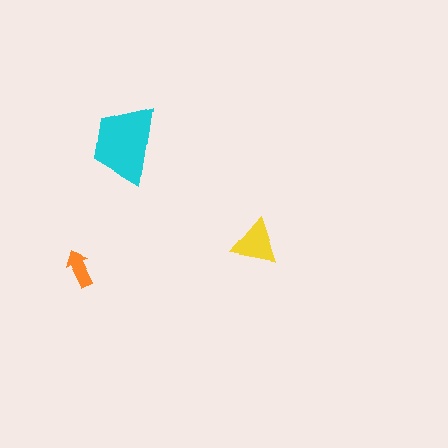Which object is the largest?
The cyan trapezoid.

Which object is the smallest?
The orange arrow.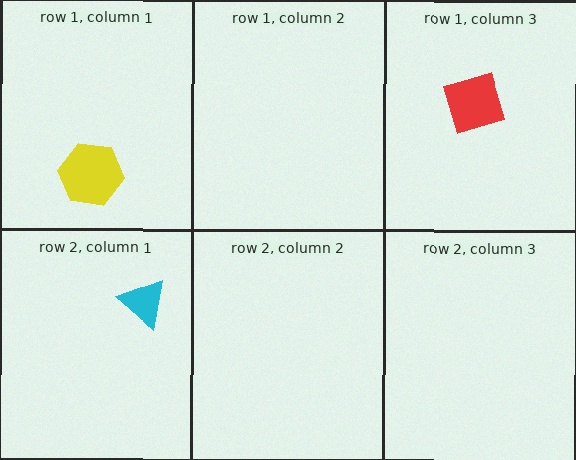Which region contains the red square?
The row 1, column 3 region.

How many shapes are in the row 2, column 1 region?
1.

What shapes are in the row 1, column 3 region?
The red square.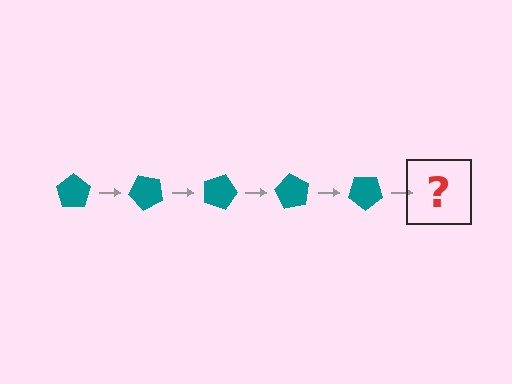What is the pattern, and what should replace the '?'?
The pattern is that the pentagon rotates 45 degrees each step. The '?' should be a teal pentagon rotated 225 degrees.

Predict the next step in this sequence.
The next step is a teal pentagon rotated 225 degrees.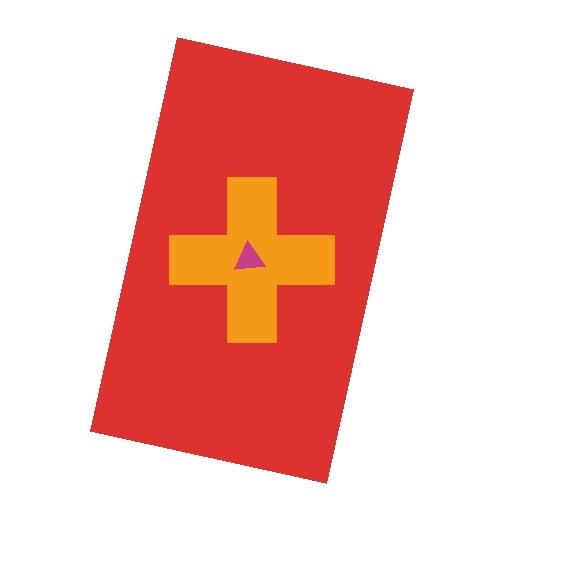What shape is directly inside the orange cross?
The magenta triangle.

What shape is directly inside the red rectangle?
The orange cross.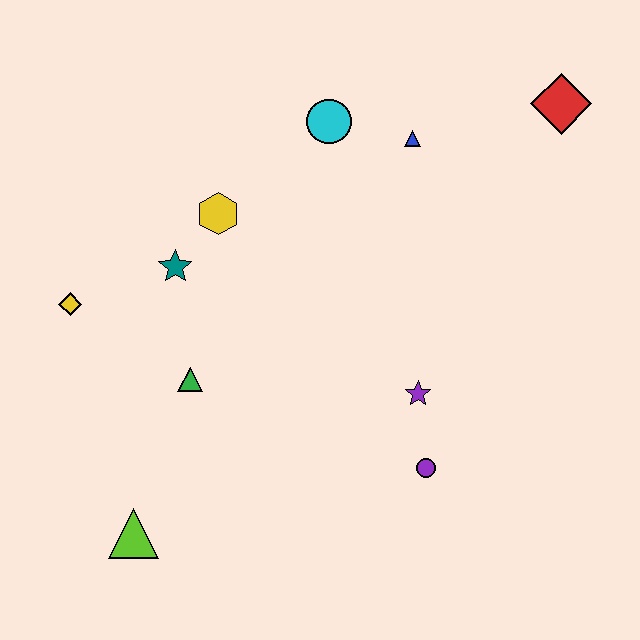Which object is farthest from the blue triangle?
The lime triangle is farthest from the blue triangle.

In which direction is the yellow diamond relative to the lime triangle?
The yellow diamond is above the lime triangle.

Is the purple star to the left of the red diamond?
Yes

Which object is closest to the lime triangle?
The green triangle is closest to the lime triangle.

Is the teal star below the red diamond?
Yes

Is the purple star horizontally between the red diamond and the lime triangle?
Yes